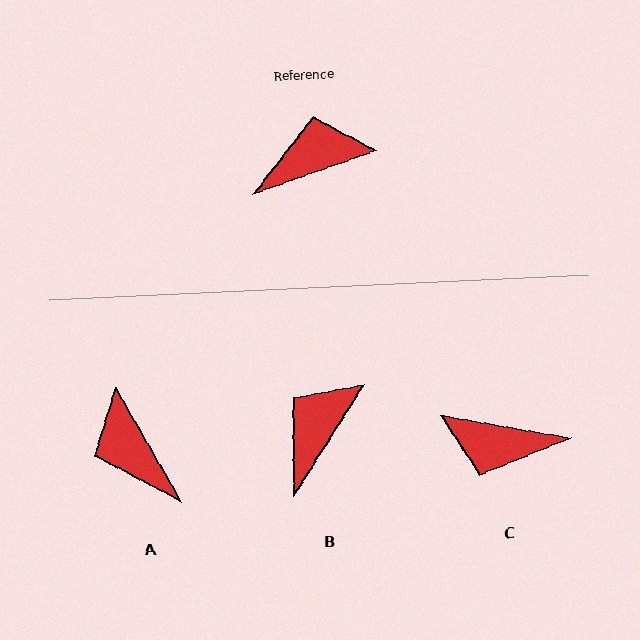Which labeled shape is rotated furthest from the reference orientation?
C, about 151 degrees away.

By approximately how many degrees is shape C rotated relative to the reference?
Approximately 151 degrees counter-clockwise.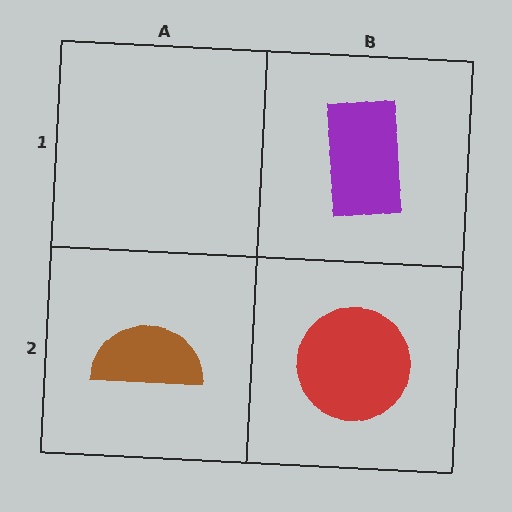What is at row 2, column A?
A brown semicircle.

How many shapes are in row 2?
2 shapes.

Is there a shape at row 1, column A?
No, that cell is empty.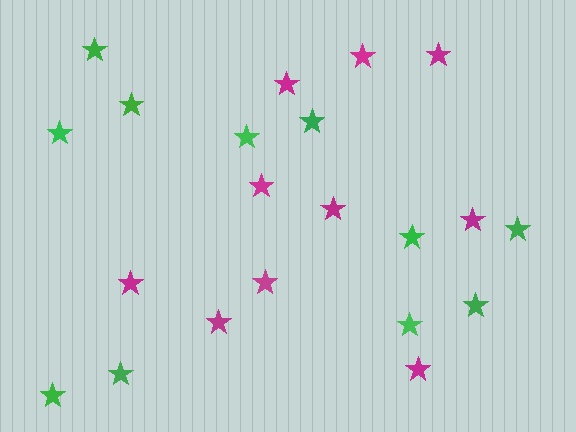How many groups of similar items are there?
There are 2 groups: one group of magenta stars (10) and one group of green stars (11).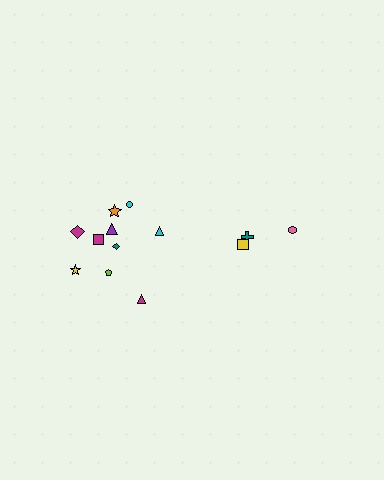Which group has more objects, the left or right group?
The left group.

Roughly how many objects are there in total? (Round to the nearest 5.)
Roughly 15 objects in total.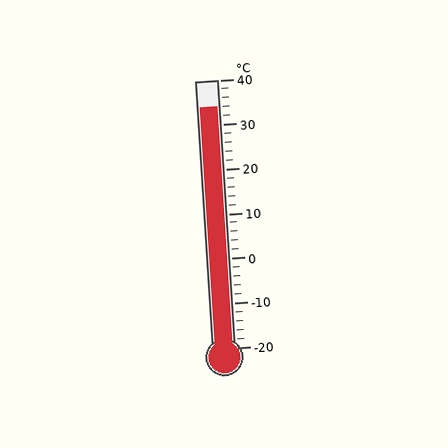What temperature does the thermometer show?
The thermometer shows approximately 34°C.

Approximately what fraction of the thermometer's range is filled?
The thermometer is filled to approximately 90% of its range.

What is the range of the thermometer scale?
The thermometer scale ranges from -20°C to 40°C.